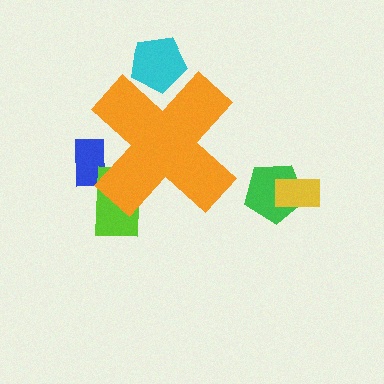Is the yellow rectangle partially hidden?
No, the yellow rectangle is fully visible.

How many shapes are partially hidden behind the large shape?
3 shapes are partially hidden.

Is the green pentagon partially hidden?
No, the green pentagon is fully visible.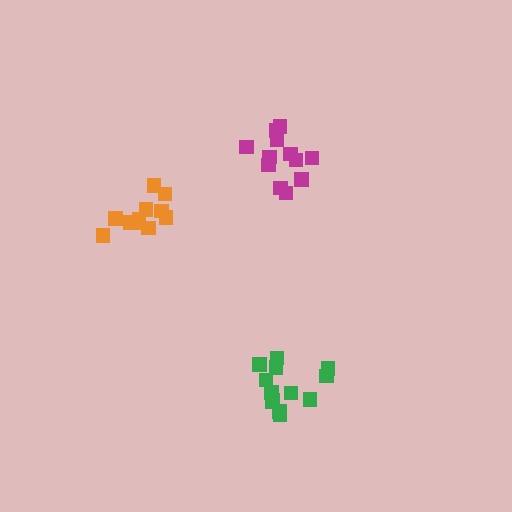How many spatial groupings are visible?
There are 3 spatial groupings.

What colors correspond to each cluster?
The clusters are colored: magenta, green, orange.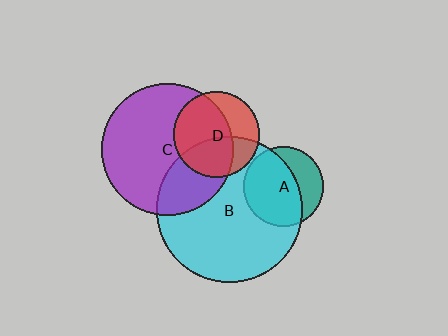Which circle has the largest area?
Circle B (cyan).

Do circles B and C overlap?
Yes.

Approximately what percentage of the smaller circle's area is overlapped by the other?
Approximately 30%.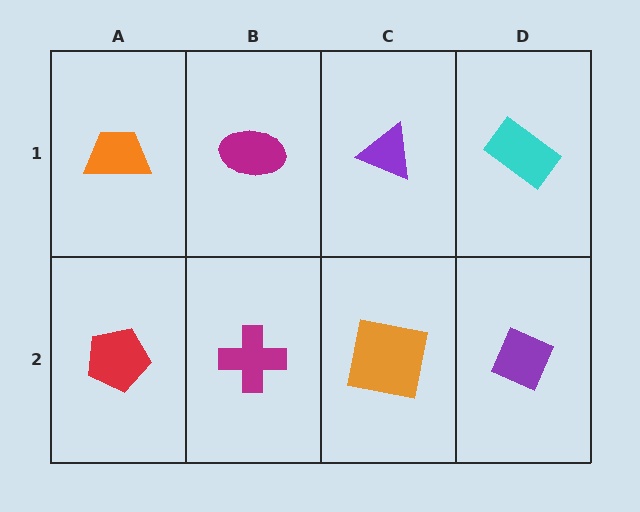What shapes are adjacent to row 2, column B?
A magenta ellipse (row 1, column B), a red pentagon (row 2, column A), an orange square (row 2, column C).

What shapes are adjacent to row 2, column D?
A cyan rectangle (row 1, column D), an orange square (row 2, column C).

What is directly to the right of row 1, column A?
A magenta ellipse.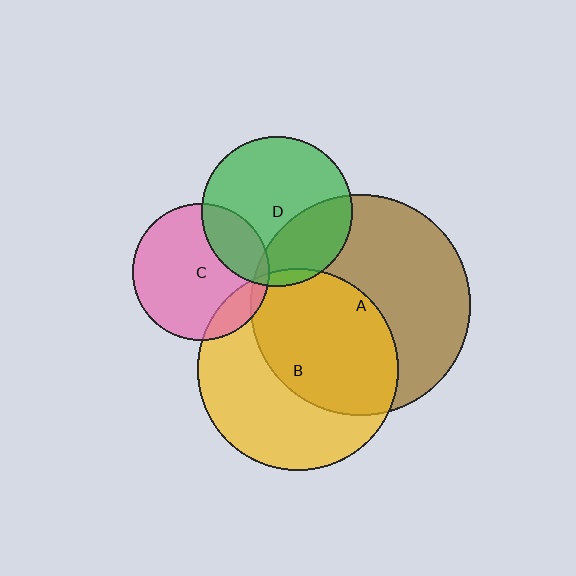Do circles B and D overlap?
Yes.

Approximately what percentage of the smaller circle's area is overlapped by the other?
Approximately 5%.